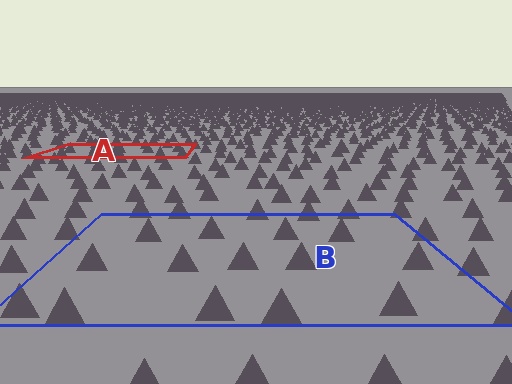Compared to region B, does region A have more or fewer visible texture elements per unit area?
Region A has more texture elements per unit area — they are packed more densely because it is farther away.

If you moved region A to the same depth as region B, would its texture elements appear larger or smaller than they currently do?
They would appear larger. At a closer depth, the same texture elements are projected at a bigger on-screen size.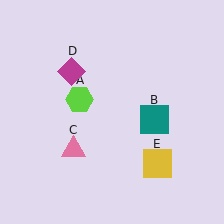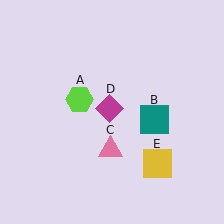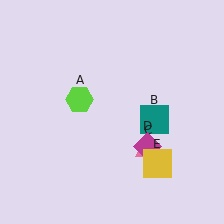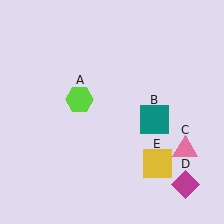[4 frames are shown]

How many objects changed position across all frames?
2 objects changed position: pink triangle (object C), magenta diamond (object D).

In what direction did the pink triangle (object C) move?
The pink triangle (object C) moved right.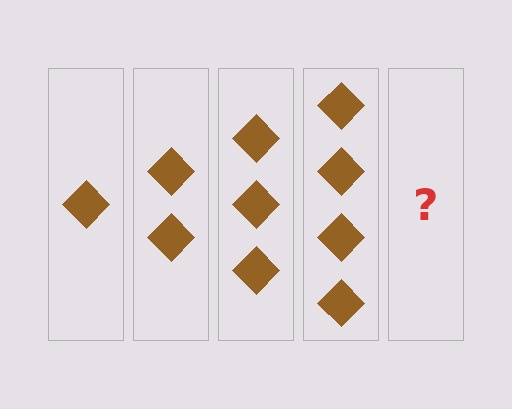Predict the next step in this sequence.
The next step is 5 diamonds.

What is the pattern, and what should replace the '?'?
The pattern is that each step adds one more diamond. The '?' should be 5 diamonds.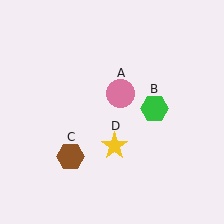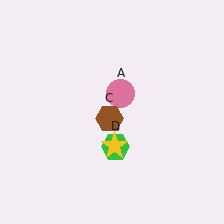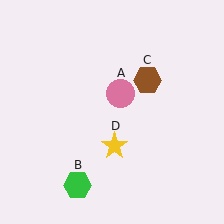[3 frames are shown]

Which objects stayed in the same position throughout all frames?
Pink circle (object A) and yellow star (object D) remained stationary.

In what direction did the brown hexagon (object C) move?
The brown hexagon (object C) moved up and to the right.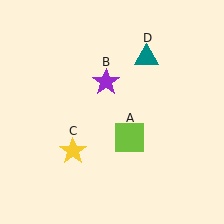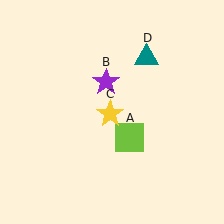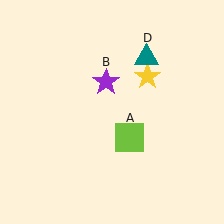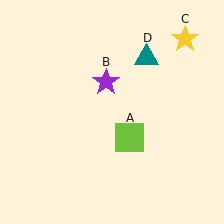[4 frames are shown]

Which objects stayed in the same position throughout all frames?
Lime square (object A) and purple star (object B) and teal triangle (object D) remained stationary.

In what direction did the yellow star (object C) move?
The yellow star (object C) moved up and to the right.